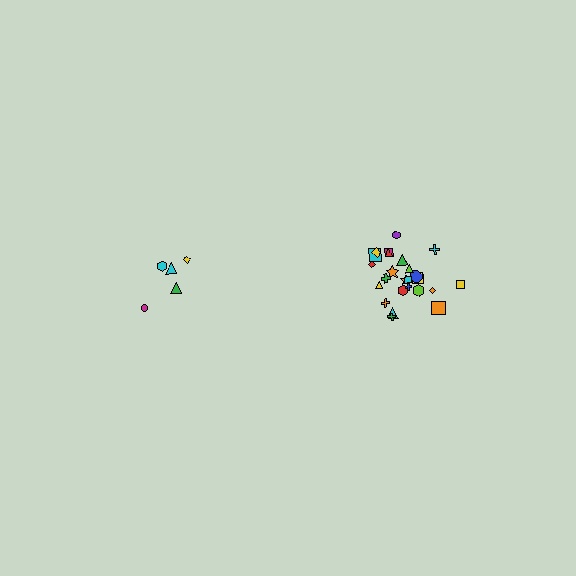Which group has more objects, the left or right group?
The right group.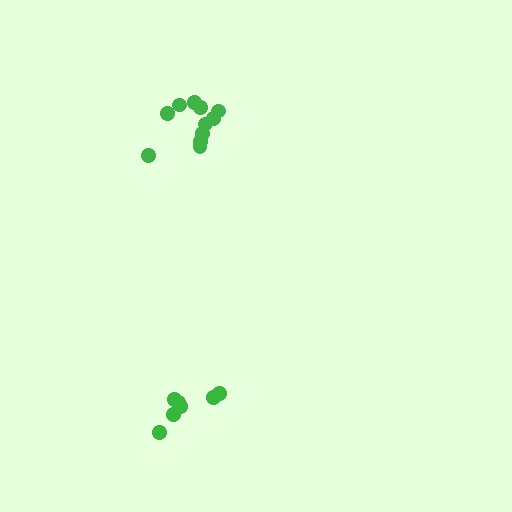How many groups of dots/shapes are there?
There are 2 groups.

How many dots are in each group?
Group 1: 11 dots, Group 2: 7 dots (18 total).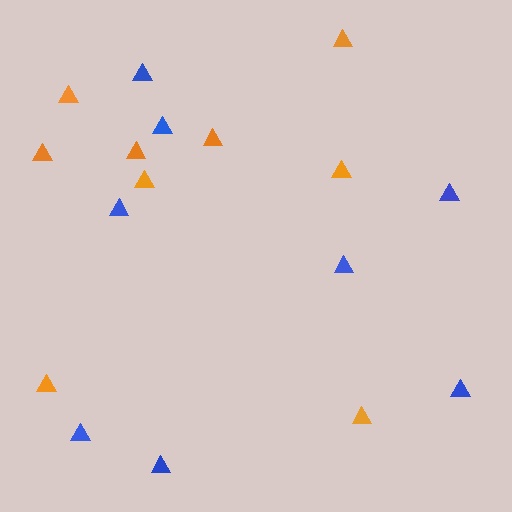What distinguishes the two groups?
There are 2 groups: one group of blue triangles (8) and one group of orange triangles (9).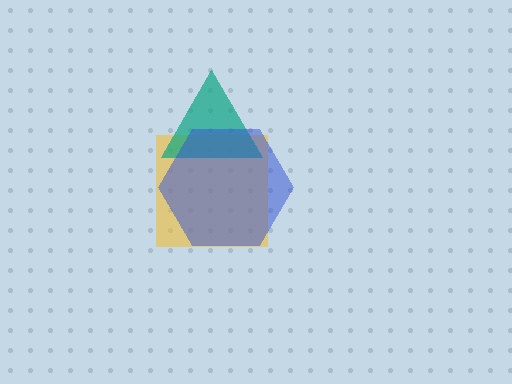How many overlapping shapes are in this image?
There are 3 overlapping shapes in the image.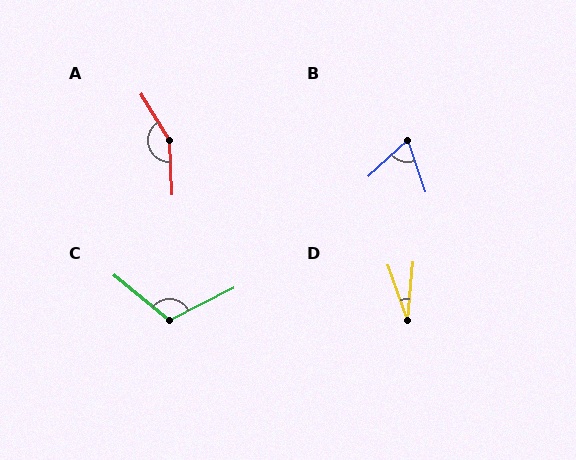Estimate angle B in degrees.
Approximately 66 degrees.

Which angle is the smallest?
D, at approximately 25 degrees.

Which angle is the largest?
A, at approximately 151 degrees.